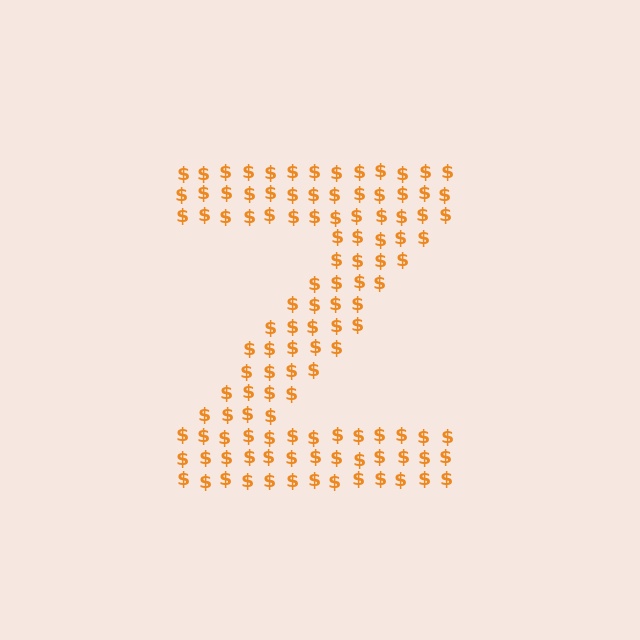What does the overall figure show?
The overall figure shows the letter Z.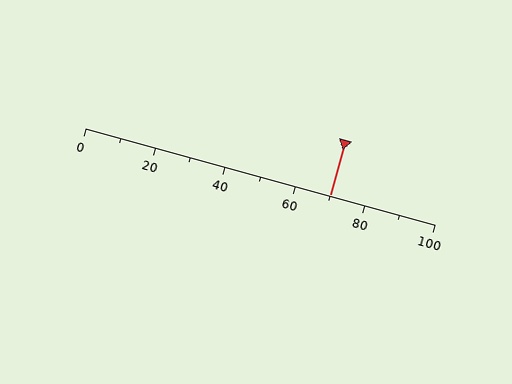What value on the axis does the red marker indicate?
The marker indicates approximately 70.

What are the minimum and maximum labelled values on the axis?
The axis runs from 0 to 100.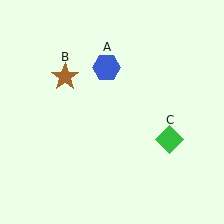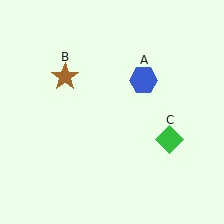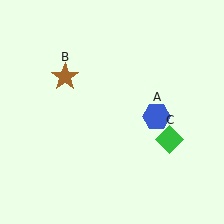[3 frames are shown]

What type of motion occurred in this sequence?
The blue hexagon (object A) rotated clockwise around the center of the scene.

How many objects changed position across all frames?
1 object changed position: blue hexagon (object A).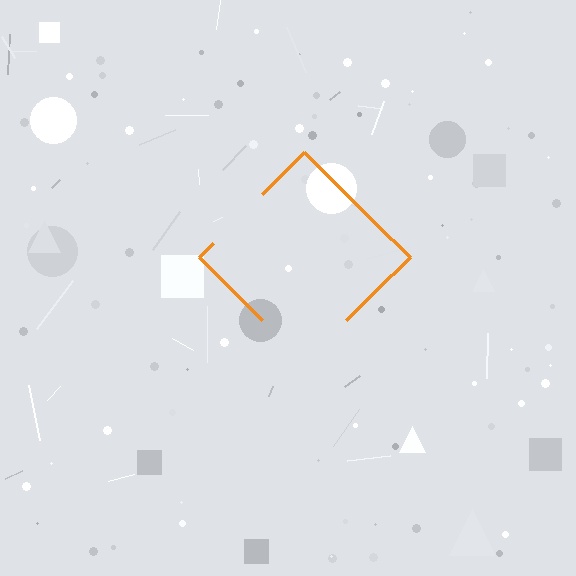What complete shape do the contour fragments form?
The contour fragments form a diamond.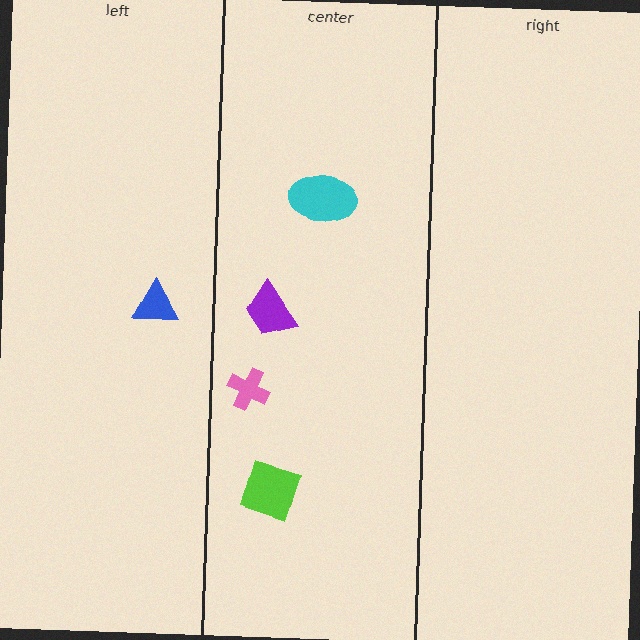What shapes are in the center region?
The purple trapezoid, the lime square, the pink cross, the cyan ellipse.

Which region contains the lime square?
The center region.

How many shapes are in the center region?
4.